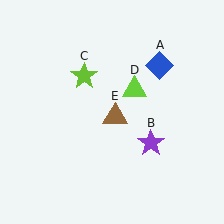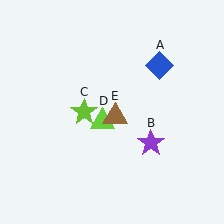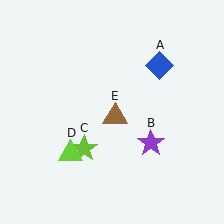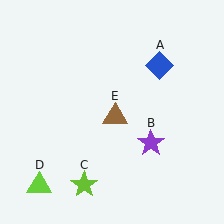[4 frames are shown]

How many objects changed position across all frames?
2 objects changed position: lime star (object C), lime triangle (object D).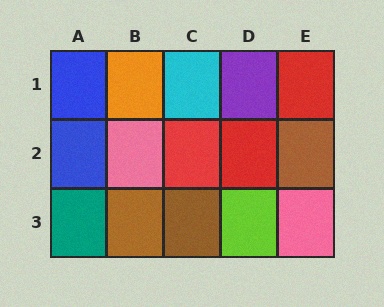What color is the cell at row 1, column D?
Purple.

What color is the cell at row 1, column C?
Cyan.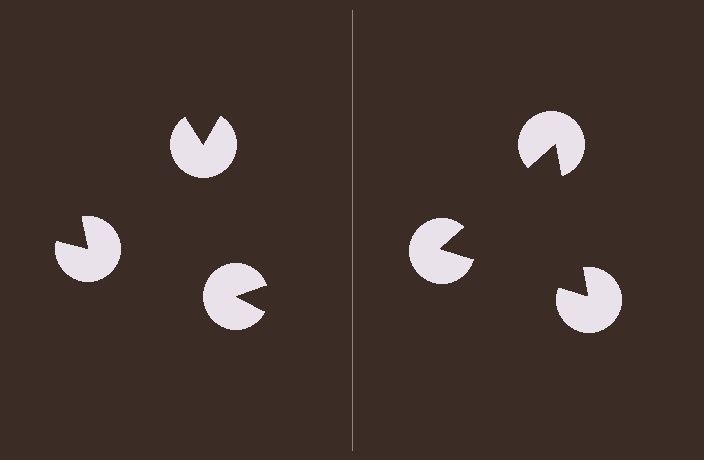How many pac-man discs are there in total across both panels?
6 — 3 on each side.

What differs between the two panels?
The pac-man discs are positioned identically on both sides; only the wedge orientations differ. On the right they align to a triangle; on the left they are misaligned.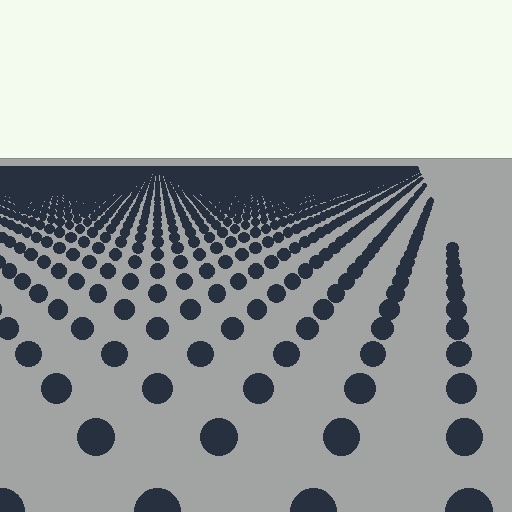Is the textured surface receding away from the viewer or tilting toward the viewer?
The surface is receding away from the viewer. Texture elements get smaller and denser toward the top.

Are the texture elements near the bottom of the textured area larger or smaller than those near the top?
Larger. Near the bottom, elements are closer to the viewer and appear at a bigger on-screen size.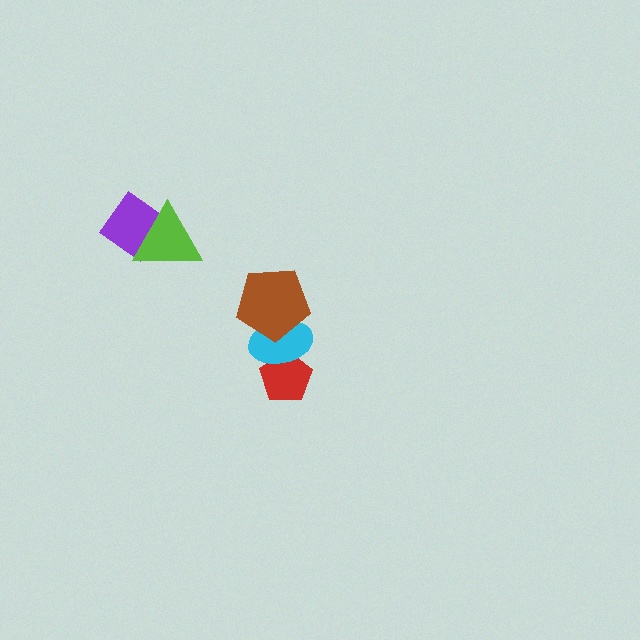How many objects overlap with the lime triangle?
1 object overlaps with the lime triangle.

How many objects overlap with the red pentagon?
1 object overlaps with the red pentagon.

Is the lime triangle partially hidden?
No, no other shape covers it.